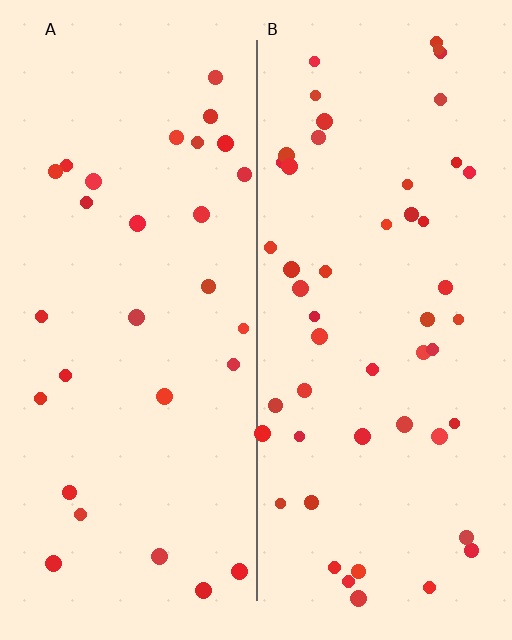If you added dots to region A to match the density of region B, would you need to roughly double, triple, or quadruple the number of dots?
Approximately double.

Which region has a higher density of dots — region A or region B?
B (the right).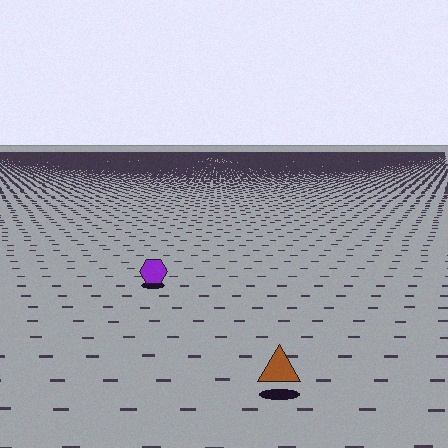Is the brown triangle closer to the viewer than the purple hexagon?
Yes. The brown triangle is closer — you can tell from the texture gradient: the ground texture is coarser near it.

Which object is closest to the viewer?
The brown triangle is closest. The texture marks near it are larger and more spread out.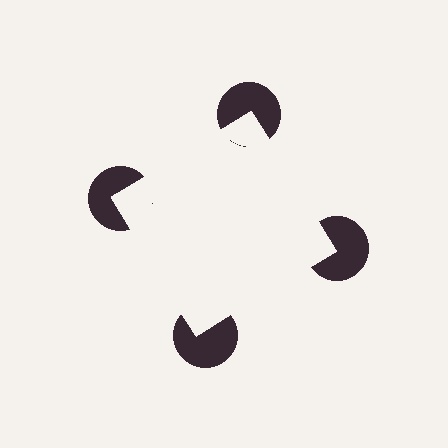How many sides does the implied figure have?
4 sides.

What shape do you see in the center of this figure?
An illusory square — its edges are inferred from the aligned wedge cuts in the pac-man discs, not physically drawn.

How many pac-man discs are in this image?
There are 4 — one at each vertex of the illusory square.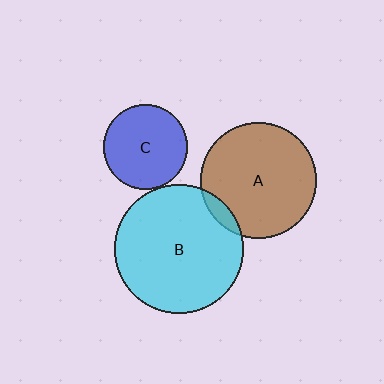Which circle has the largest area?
Circle B (cyan).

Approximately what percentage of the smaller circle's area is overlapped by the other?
Approximately 5%.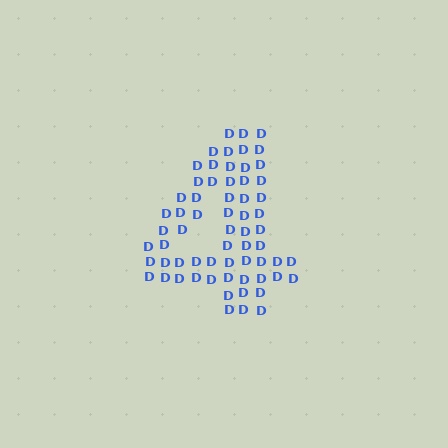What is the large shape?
The large shape is the digit 4.